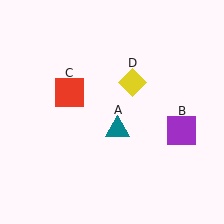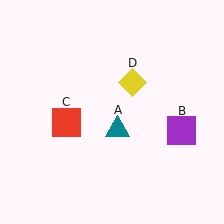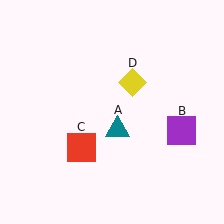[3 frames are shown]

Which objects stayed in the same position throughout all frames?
Teal triangle (object A) and purple square (object B) and yellow diamond (object D) remained stationary.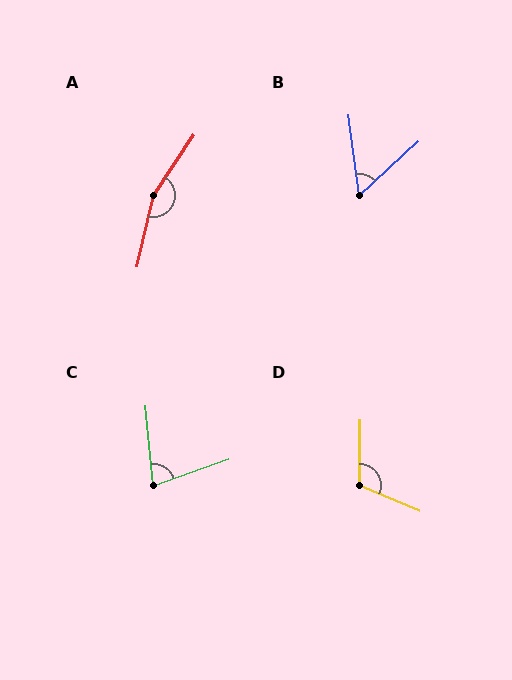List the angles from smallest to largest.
B (55°), C (76°), D (112°), A (160°).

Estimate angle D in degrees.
Approximately 112 degrees.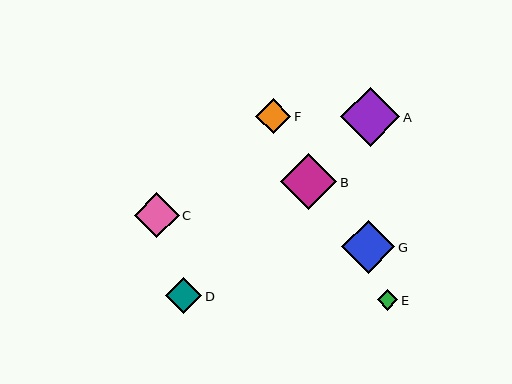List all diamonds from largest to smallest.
From largest to smallest: A, B, G, C, D, F, E.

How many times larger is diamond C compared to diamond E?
Diamond C is approximately 2.2 times the size of diamond E.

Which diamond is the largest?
Diamond A is the largest with a size of approximately 59 pixels.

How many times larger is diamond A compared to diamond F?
Diamond A is approximately 1.7 times the size of diamond F.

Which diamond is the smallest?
Diamond E is the smallest with a size of approximately 21 pixels.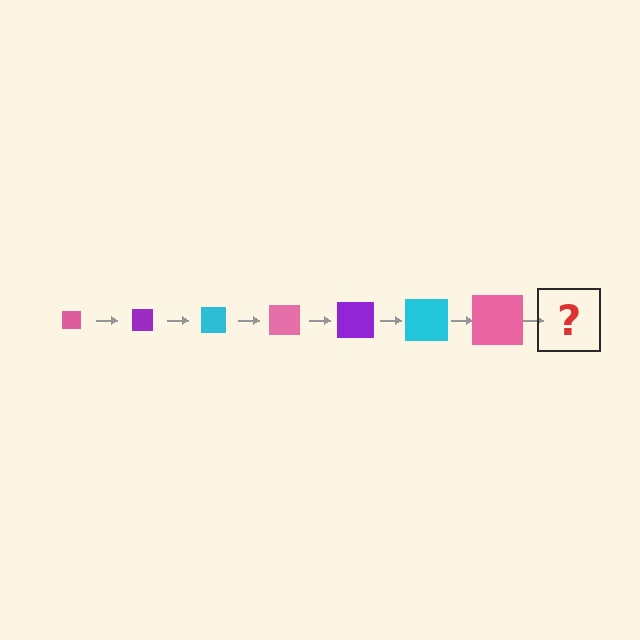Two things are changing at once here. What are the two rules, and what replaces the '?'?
The two rules are that the square grows larger each step and the color cycles through pink, purple, and cyan. The '?' should be a purple square, larger than the previous one.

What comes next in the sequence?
The next element should be a purple square, larger than the previous one.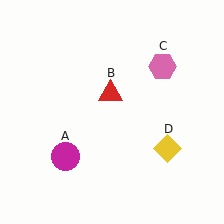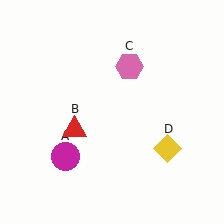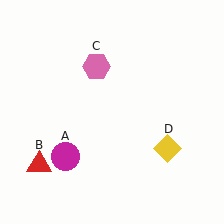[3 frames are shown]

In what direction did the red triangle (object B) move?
The red triangle (object B) moved down and to the left.